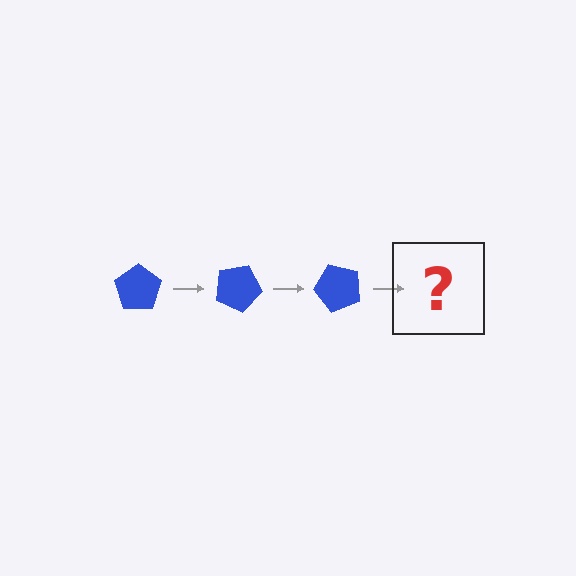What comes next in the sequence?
The next element should be a blue pentagon rotated 75 degrees.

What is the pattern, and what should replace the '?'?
The pattern is that the pentagon rotates 25 degrees each step. The '?' should be a blue pentagon rotated 75 degrees.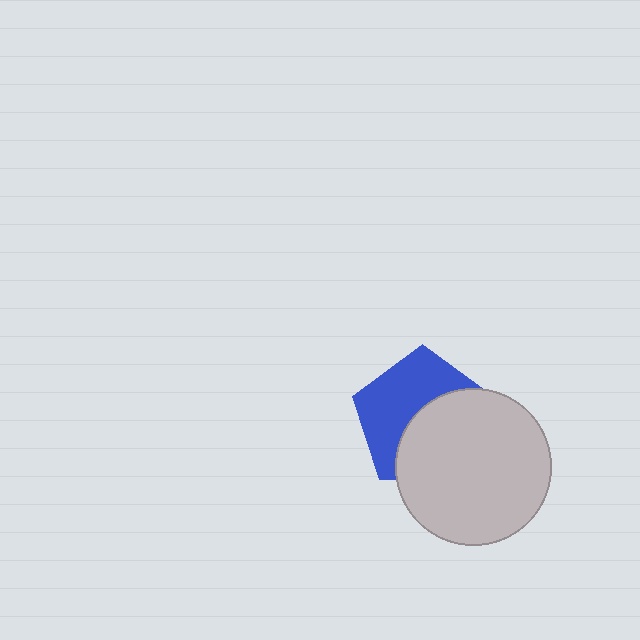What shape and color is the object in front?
The object in front is a light gray circle.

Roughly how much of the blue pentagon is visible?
About half of it is visible (roughly 51%).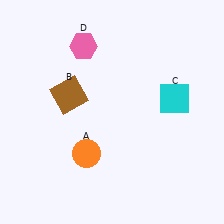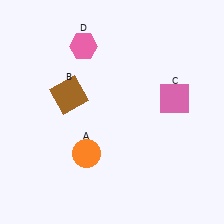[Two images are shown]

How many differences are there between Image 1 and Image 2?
There is 1 difference between the two images.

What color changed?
The square (C) changed from cyan in Image 1 to pink in Image 2.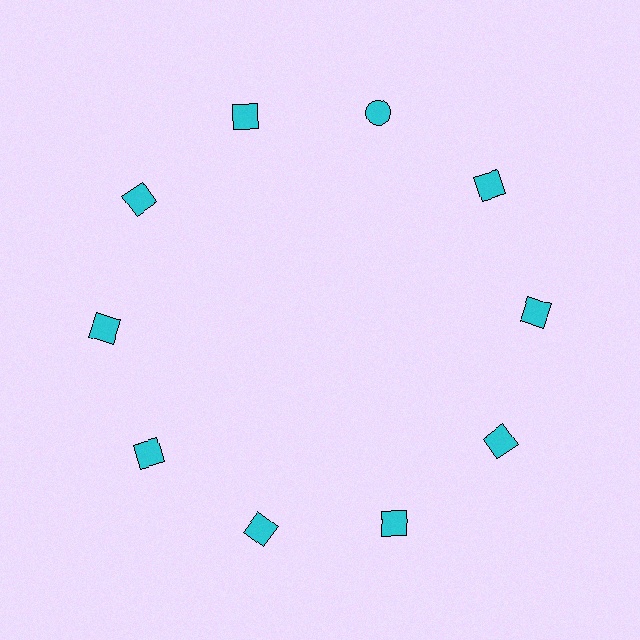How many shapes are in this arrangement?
There are 10 shapes arranged in a ring pattern.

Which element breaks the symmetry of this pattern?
The cyan circle at roughly the 1 o'clock position breaks the symmetry. All other shapes are cyan squares.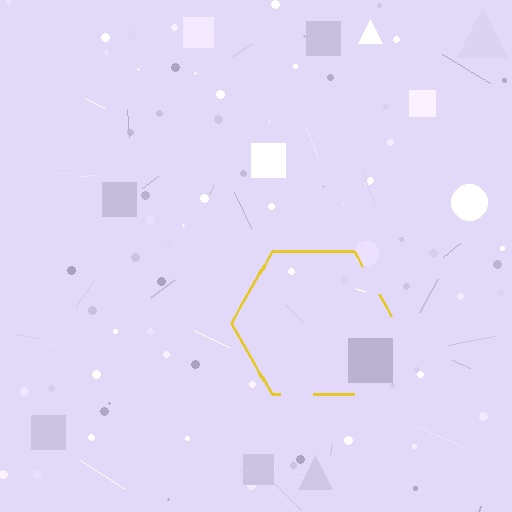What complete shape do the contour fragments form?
The contour fragments form a hexagon.